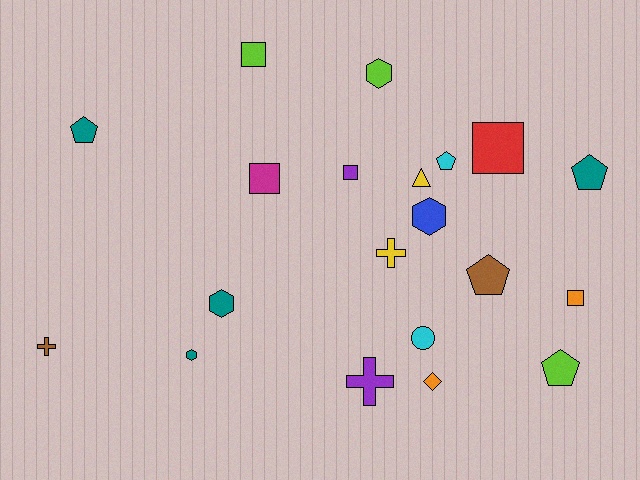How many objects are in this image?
There are 20 objects.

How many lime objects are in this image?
There are 3 lime objects.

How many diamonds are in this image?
There is 1 diamond.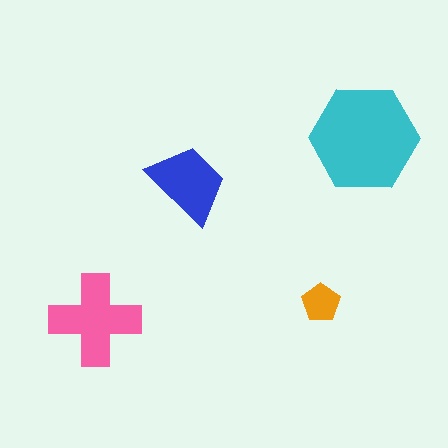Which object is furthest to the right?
The cyan hexagon is rightmost.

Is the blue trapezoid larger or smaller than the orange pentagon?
Larger.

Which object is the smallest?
The orange pentagon.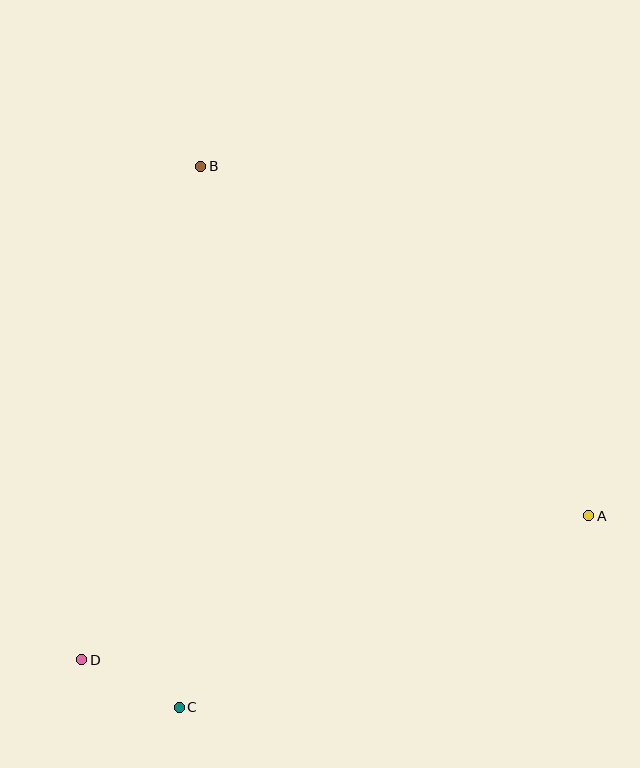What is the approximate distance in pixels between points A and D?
The distance between A and D is approximately 527 pixels.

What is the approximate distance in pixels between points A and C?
The distance between A and C is approximately 452 pixels.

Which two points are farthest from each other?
Points B and C are farthest from each other.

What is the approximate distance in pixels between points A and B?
The distance between A and B is approximately 522 pixels.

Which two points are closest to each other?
Points C and D are closest to each other.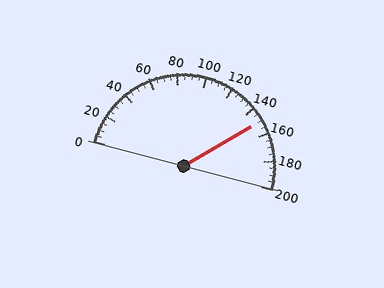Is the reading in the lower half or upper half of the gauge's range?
The reading is in the upper half of the range (0 to 200).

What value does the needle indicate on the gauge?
The needle indicates approximately 150.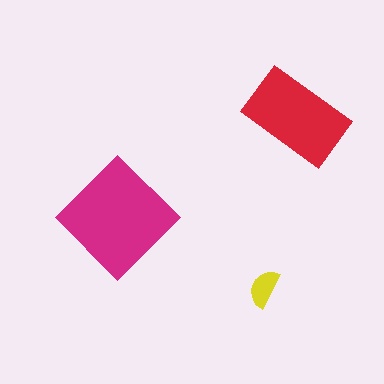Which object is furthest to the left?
The magenta diamond is leftmost.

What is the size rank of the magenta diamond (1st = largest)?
1st.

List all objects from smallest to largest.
The yellow semicircle, the red rectangle, the magenta diamond.